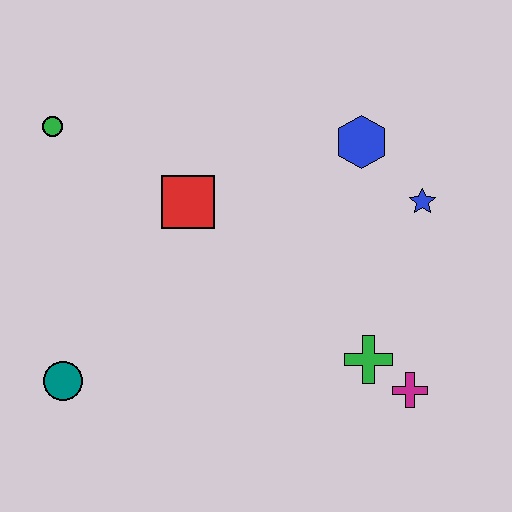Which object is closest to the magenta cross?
The green cross is closest to the magenta cross.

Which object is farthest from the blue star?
The teal circle is farthest from the blue star.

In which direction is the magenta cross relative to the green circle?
The magenta cross is to the right of the green circle.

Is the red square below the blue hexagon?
Yes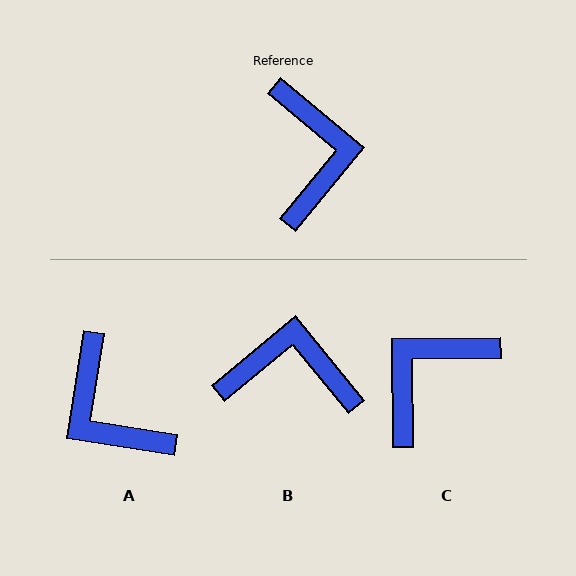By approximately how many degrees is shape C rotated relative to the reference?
Approximately 130 degrees counter-clockwise.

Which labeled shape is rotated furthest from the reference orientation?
A, about 149 degrees away.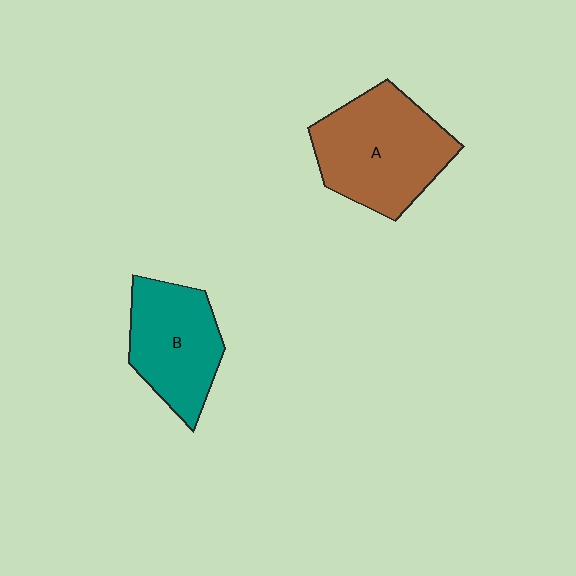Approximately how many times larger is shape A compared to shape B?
Approximately 1.3 times.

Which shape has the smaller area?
Shape B (teal).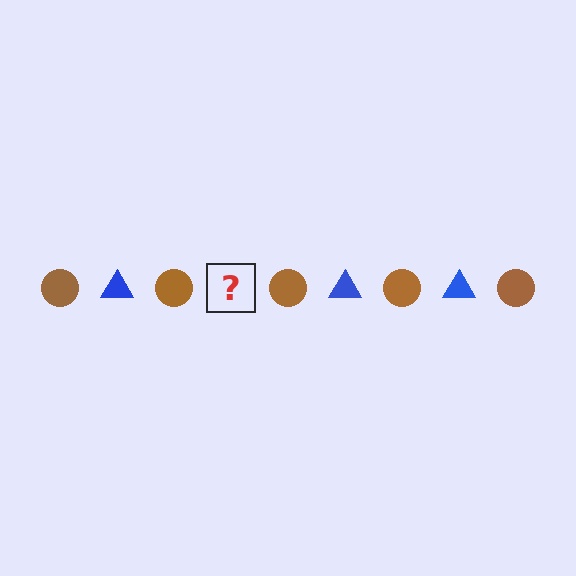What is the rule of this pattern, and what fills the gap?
The rule is that the pattern alternates between brown circle and blue triangle. The gap should be filled with a blue triangle.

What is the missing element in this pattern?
The missing element is a blue triangle.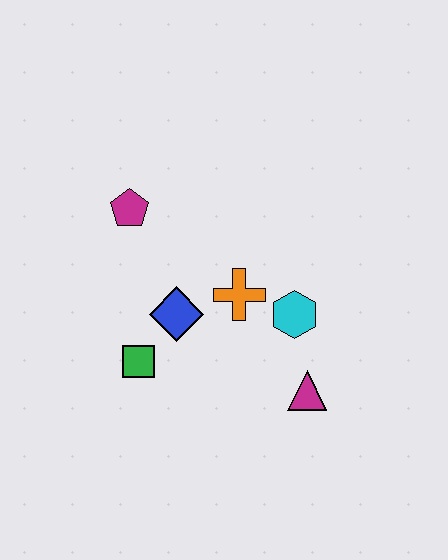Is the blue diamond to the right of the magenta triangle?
No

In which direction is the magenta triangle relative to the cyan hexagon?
The magenta triangle is below the cyan hexagon.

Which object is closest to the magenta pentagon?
The blue diamond is closest to the magenta pentagon.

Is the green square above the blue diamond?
No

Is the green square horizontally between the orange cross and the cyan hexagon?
No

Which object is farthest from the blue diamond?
The magenta triangle is farthest from the blue diamond.